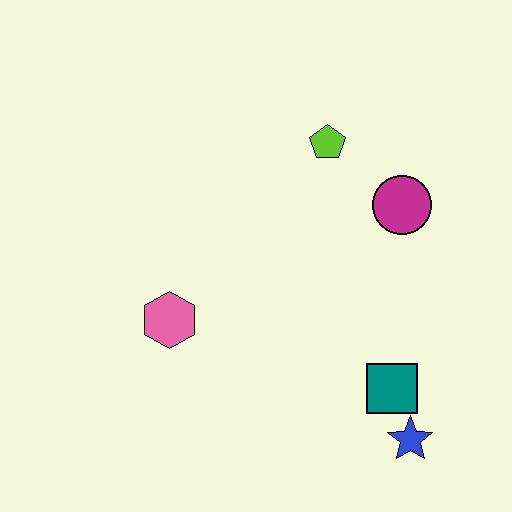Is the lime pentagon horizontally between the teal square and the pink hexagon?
Yes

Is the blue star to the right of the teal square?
Yes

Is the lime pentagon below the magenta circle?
No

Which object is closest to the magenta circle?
The lime pentagon is closest to the magenta circle.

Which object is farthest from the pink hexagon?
The blue star is farthest from the pink hexagon.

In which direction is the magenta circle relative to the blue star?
The magenta circle is above the blue star.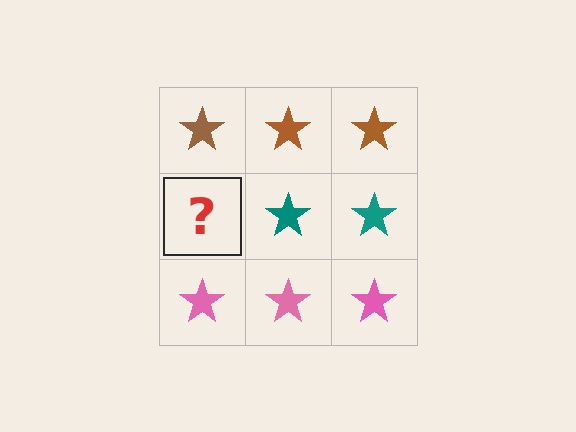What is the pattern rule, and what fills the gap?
The rule is that each row has a consistent color. The gap should be filled with a teal star.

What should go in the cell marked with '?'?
The missing cell should contain a teal star.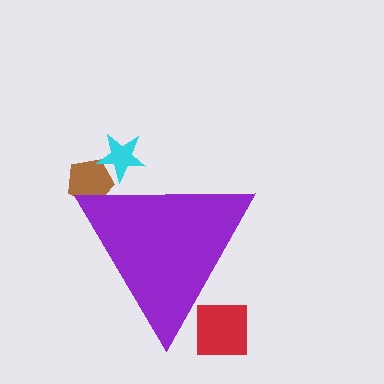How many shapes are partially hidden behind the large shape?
3 shapes are partially hidden.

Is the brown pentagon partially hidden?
Yes, the brown pentagon is partially hidden behind the purple triangle.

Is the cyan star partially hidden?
Yes, the cyan star is partially hidden behind the purple triangle.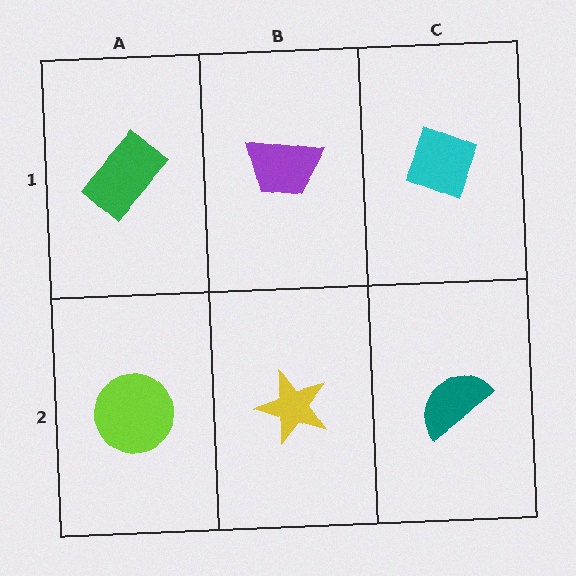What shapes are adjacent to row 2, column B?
A purple trapezoid (row 1, column B), a lime circle (row 2, column A), a teal semicircle (row 2, column C).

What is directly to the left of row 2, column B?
A lime circle.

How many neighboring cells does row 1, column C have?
2.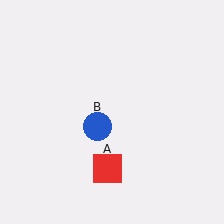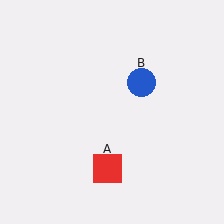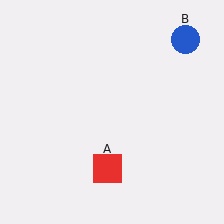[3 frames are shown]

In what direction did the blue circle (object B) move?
The blue circle (object B) moved up and to the right.